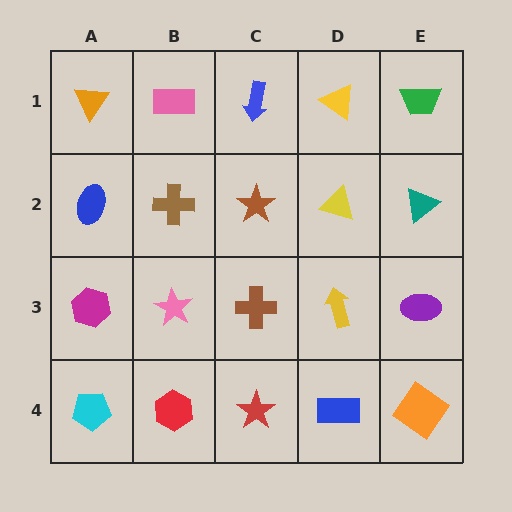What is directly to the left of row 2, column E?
A yellow triangle.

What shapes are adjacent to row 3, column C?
A brown star (row 2, column C), a red star (row 4, column C), a pink star (row 3, column B), a yellow arrow (row 3, column D).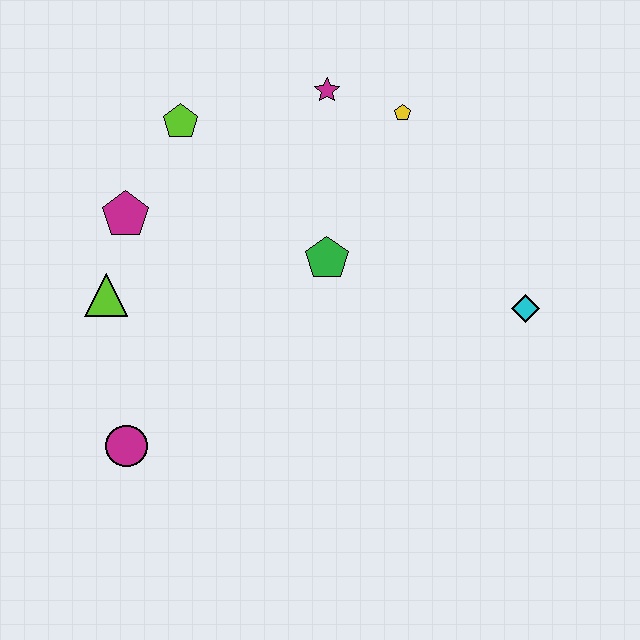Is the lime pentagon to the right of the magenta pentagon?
Yes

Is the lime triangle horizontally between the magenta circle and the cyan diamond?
No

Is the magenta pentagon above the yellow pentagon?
No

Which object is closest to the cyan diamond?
The green pentagon is closest to the cyan diamond.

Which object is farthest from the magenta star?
The magenta circle is farthest from the magenta star.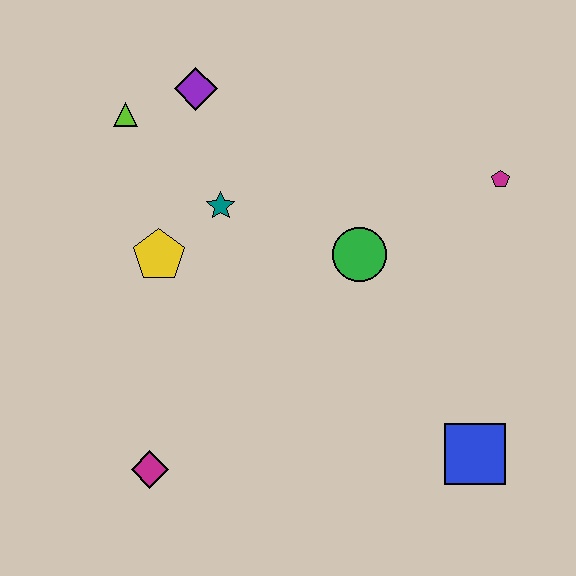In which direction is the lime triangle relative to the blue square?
The lime triangle is to the left of the blue square.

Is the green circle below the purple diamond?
Yes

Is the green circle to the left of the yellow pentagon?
No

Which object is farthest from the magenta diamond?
The magenta pentagon is farthest from the magenta diamond.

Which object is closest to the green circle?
The teal star is closest to the green circle.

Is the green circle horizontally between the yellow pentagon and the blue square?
Yes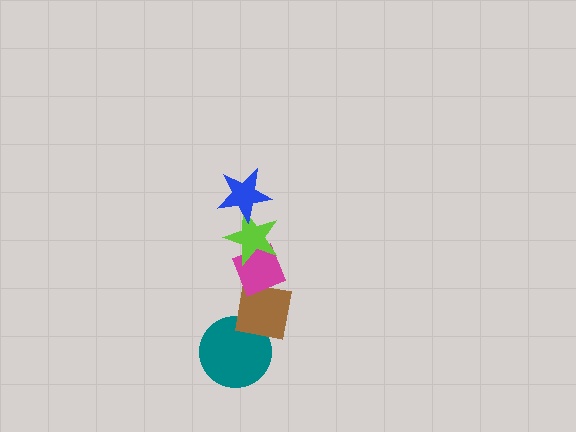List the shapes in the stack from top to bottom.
From top to bottom: the blue star, the lime star, the magenta diamond, the brown square, the teal circle.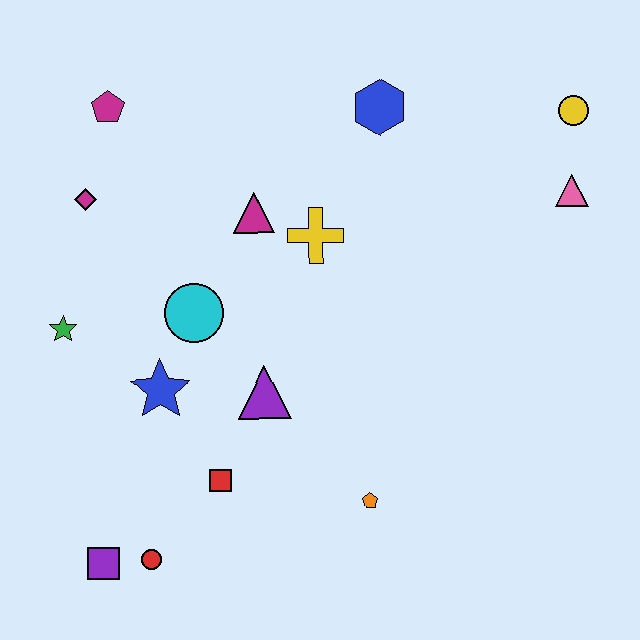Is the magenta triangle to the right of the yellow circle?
No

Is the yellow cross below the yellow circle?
Yes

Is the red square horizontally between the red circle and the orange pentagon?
Yes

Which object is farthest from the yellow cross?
The purple square is farthest from the yellow cross.